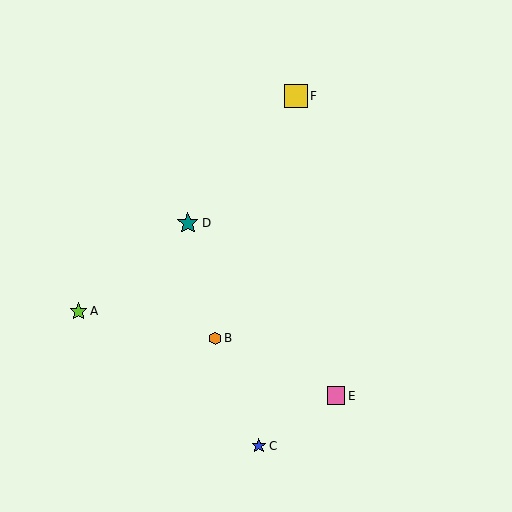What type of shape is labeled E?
Shape E is a pink square.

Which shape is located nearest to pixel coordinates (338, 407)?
The pink square (labeled E) at (336, 396) is nearest to that location.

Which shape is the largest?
The yellow square (labeled F) is the largest.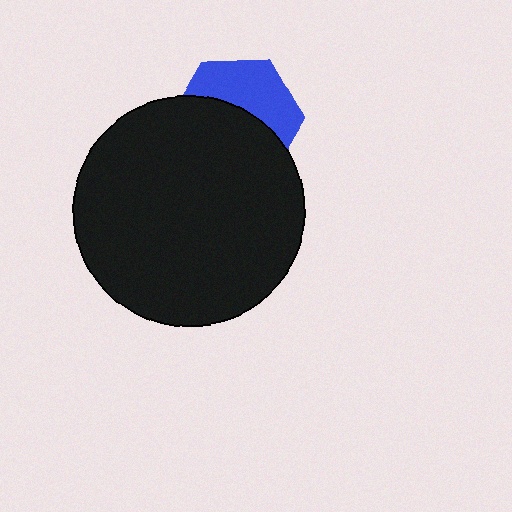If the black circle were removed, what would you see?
You would see the complete blue hexagon.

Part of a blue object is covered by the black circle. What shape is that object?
It is a hexagon.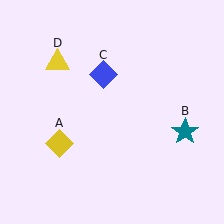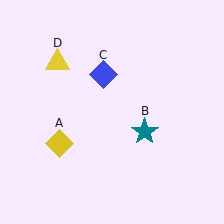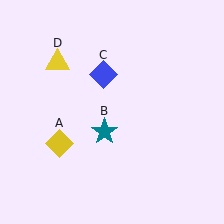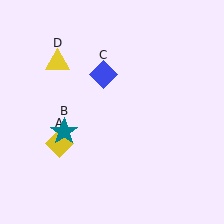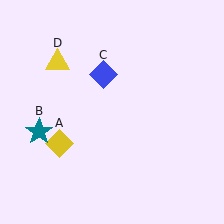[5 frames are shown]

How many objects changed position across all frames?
1 object changed position: teal star (object B).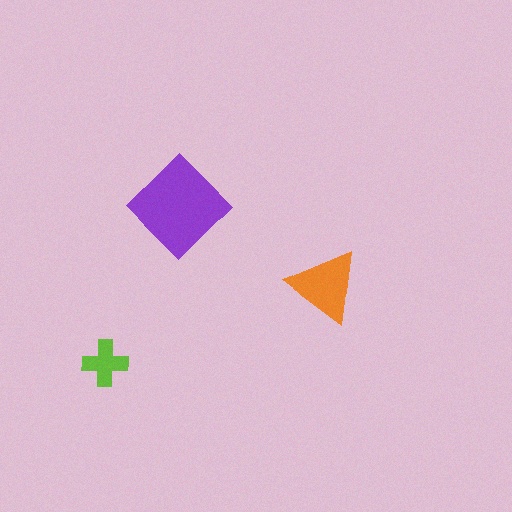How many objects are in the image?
There are 3 objects in the image.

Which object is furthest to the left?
The lime cross is leftmost.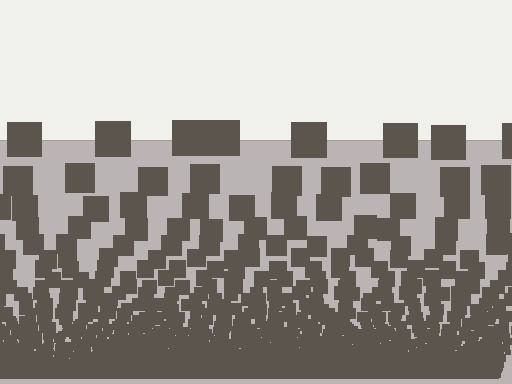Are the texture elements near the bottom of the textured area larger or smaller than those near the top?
Smaller. The gradient is inverted — elements near the bottom are smaller and denser.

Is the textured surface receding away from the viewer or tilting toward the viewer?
The surface appears to tilt toward the viewer. Texture elements get larger and sparser toward the top.